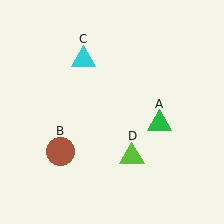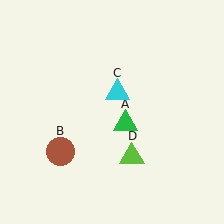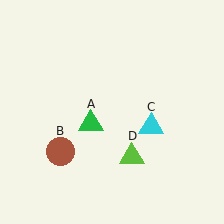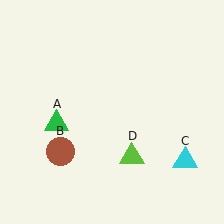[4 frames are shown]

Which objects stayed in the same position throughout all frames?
Brown circle (object B) and lime triangle (object D) remained stationary.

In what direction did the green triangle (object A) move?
The green triangle (object A) moved left.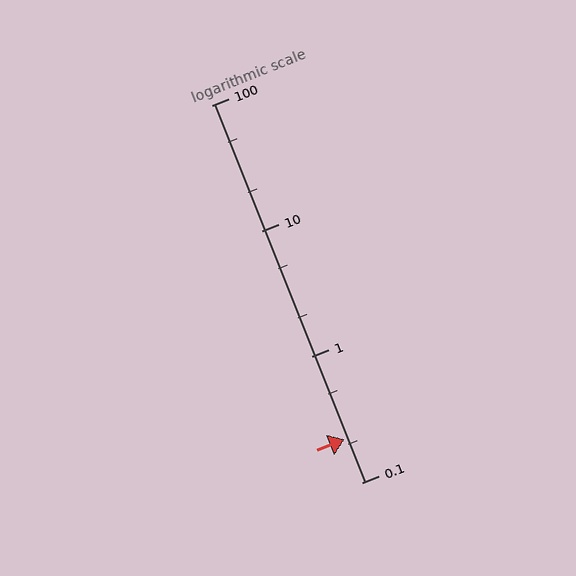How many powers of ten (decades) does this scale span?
The scale spans 3 decades, from 0.1 to 100.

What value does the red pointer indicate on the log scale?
The pointer indicates approximately 0.22.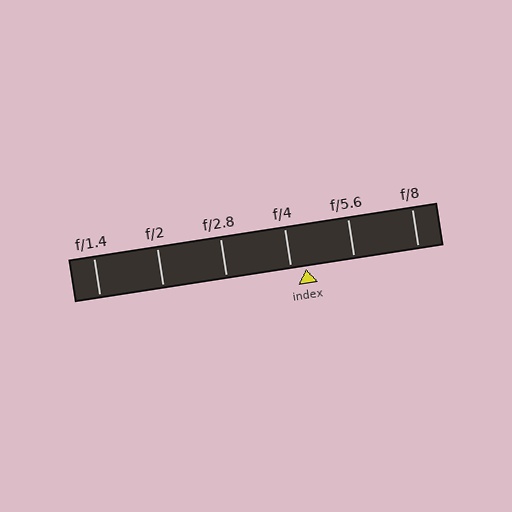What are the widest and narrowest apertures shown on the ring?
The widest aperture shown is f/1.4 and the narrowest is f/8.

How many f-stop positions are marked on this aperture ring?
There are 6 f-stop positions marked.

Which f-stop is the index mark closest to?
The index mark is closest to f/4.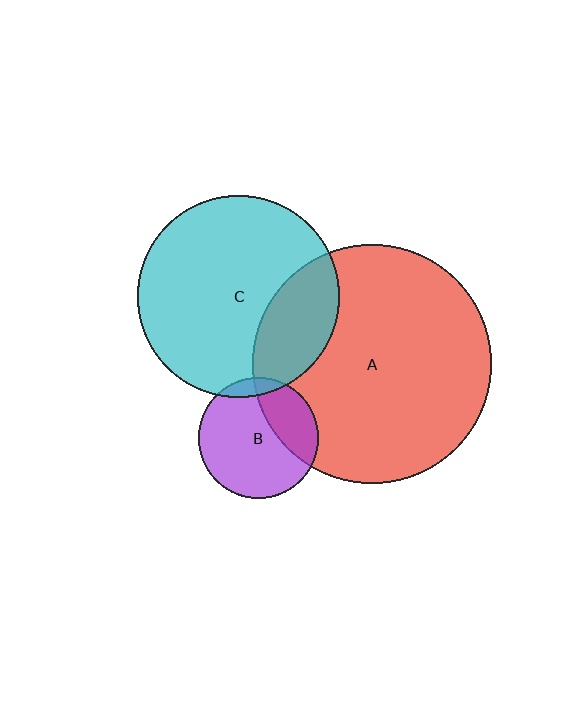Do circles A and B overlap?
Yes.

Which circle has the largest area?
Circle A (red).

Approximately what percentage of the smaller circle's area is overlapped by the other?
Approximately 30%.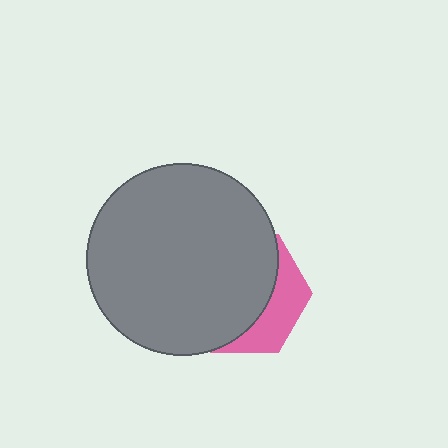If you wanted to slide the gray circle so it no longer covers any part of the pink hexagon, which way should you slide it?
Slide it left — that is the most direct way to separate the two shapes.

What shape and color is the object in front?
The object in front is a gray circle.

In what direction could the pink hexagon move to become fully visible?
The pink hexagon could move right. That would shift it out from behind the gray circle entirely.